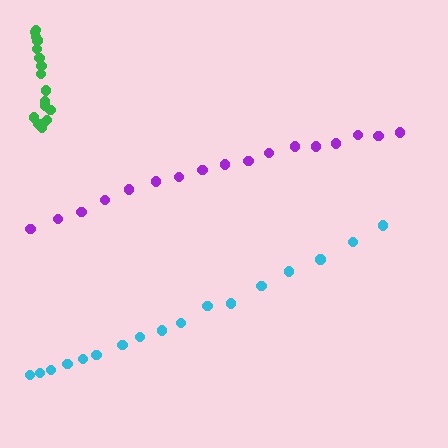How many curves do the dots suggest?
There are 3 distinct paths.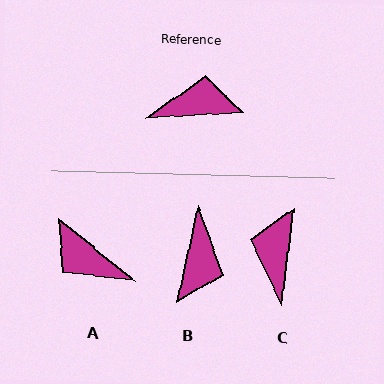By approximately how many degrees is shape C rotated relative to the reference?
Approximately 80 degrees counter-clockwise.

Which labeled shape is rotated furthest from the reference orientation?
A, about 138 degrees away.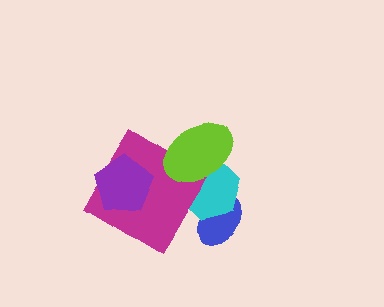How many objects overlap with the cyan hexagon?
3 objects overlap with the cyan hexagon.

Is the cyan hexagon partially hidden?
Yes, it is partially covered by another shape.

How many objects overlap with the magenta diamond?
3 objects overlap with the magenta diamond.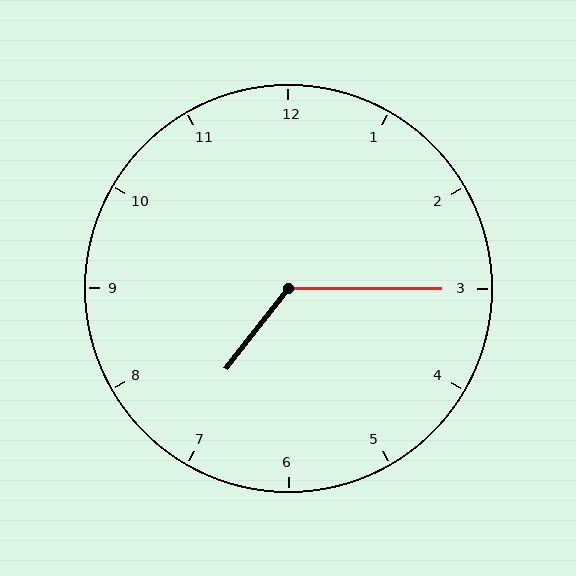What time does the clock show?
7:15.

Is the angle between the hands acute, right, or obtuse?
It is obtuse.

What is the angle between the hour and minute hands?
Approximately 128 degrees.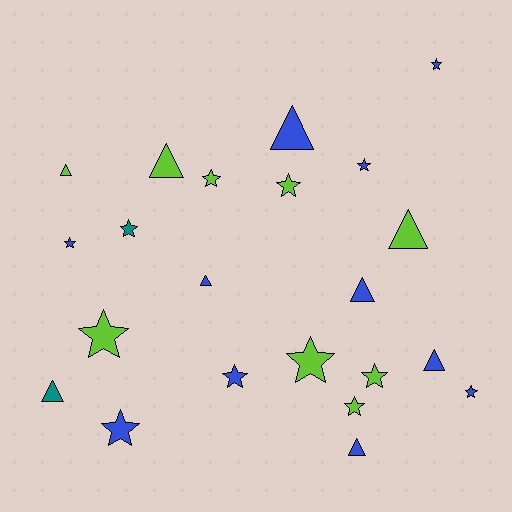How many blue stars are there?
There are 6 blue stars.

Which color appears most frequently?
Blue, with 11 objects.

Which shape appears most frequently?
Star, with 13 objects.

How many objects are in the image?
There are 22 objects.